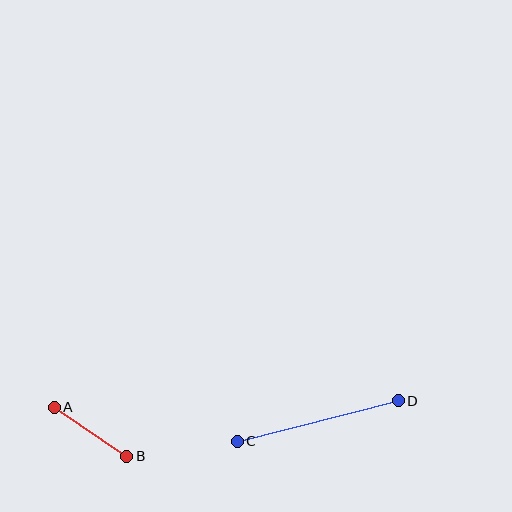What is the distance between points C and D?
The distance is approximately 166 pixels.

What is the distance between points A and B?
The distance is approximately 87 pixels.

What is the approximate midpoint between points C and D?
The midpoint is at approximately (318, 421) pixels.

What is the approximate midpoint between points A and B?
The midpoint is at approximately (91, 432) pixels.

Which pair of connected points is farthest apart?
Points C and D are farthest apart.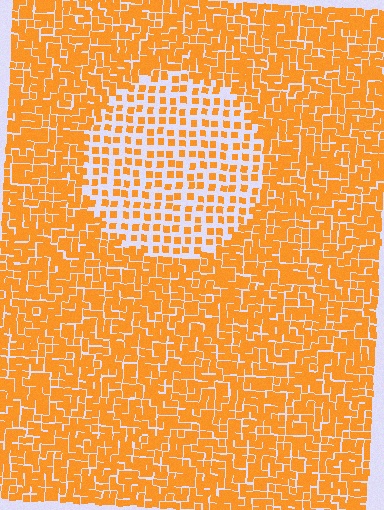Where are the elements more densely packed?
The elements are more densely packed outside the circle boundary.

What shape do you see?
I see a circle.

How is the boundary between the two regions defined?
The boundary is defined by a change in element density (approximately 2.2x ratio). All elements are the same color, size, and shape.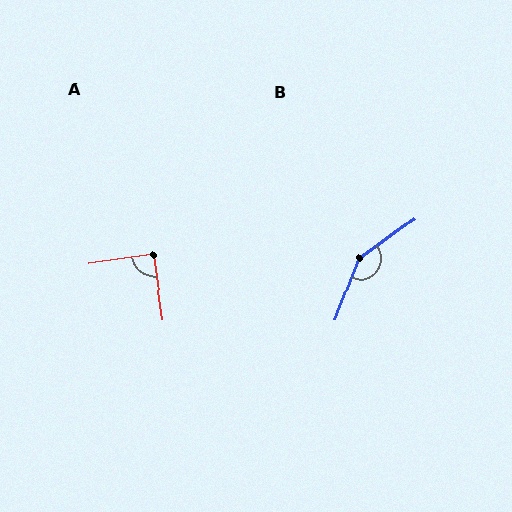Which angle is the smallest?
A, at approximately 90 degrees.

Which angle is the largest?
B, at approximately 146 degrees.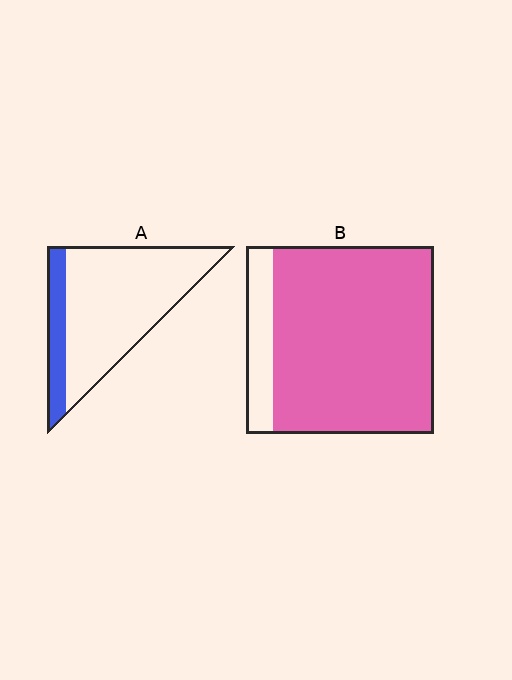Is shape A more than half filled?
No.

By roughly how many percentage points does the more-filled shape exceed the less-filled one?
By roughly 65 percentage points (B over A).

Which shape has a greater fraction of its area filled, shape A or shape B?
Shape B.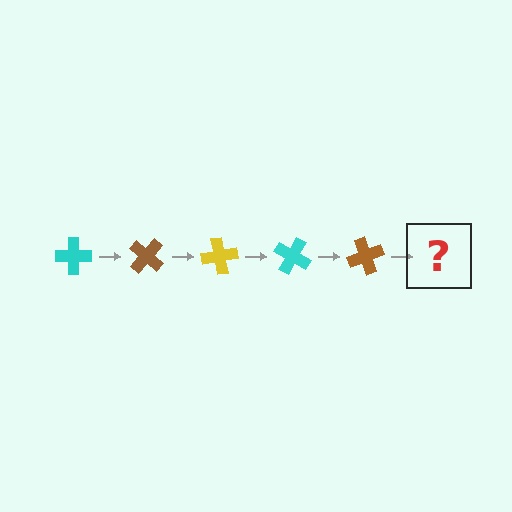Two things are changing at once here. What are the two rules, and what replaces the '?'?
The two rules are that it rotates 40 degrees each step and the color cycles through cyan, brown, and yellow. The '?' should be a yellow cross, rotated 200 degrees from the start.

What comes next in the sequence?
The next element should be a yellow cross, rotated 200 degrees from the start.